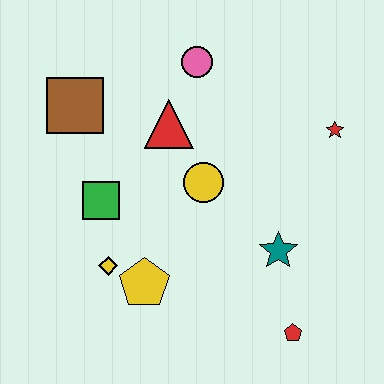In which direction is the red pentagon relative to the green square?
The red pentagon is to the right of the green square.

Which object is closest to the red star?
The teal star is closest to the red star.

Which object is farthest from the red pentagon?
The brown square is farthest from the red pentagon.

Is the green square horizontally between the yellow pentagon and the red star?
No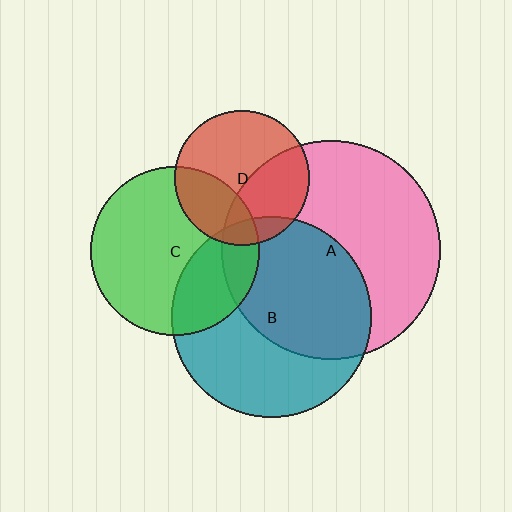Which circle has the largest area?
Circle A (pink).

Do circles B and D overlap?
Yes.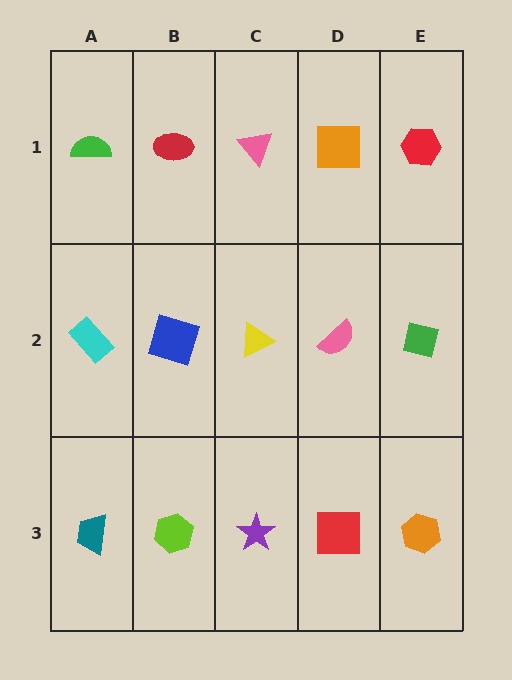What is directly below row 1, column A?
A cyan rectangle.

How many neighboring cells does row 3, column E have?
2.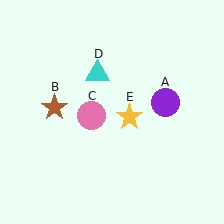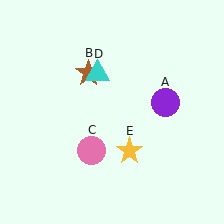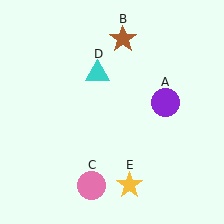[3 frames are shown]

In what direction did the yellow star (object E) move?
The yellow star (object E) moved down.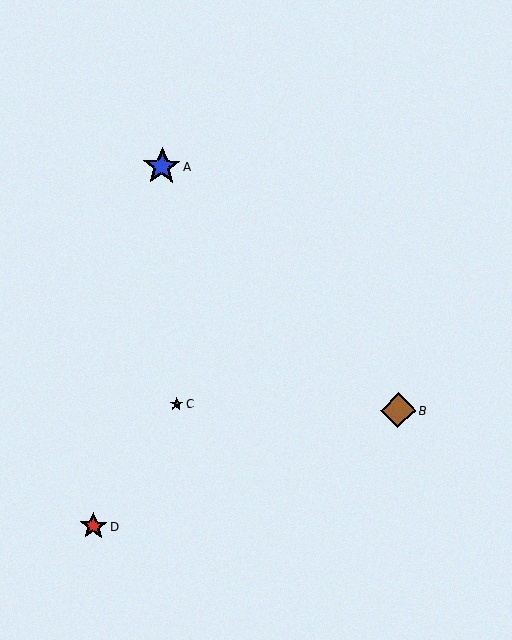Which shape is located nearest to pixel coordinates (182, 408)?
The brown star (labeled C) at (176, 404) is nearest to that location.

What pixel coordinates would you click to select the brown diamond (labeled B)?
Click at (398, 410) to select the brown diamond B.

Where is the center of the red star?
The center of the red star is at (94, 526).